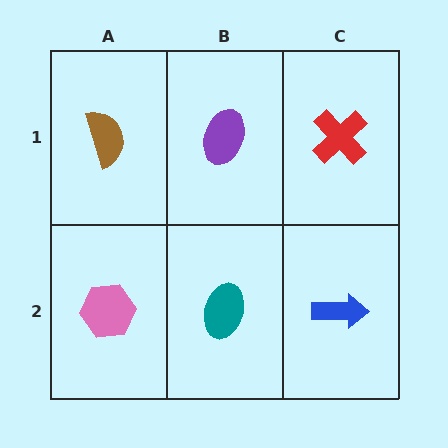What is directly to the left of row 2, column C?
A teal ellipse.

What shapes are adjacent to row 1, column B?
A teal ellipse (row 2, column B), a brown semicircle (row 1, column A), a red cross (row 1, column C).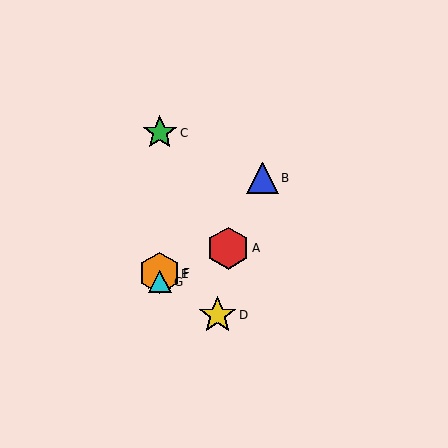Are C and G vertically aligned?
Yes, both are at x≈160.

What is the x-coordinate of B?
Object B is at x≈262.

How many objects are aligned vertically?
4 objects (C, E, F, G) are aligned vertically.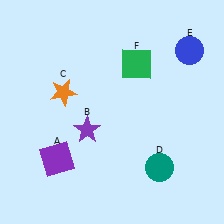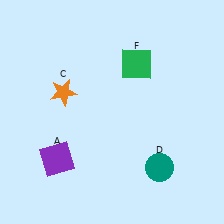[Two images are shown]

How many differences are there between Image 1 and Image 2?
There are 2 differences between the two images.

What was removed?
The purple star (B), the blue circle (E) were removed in Image 2.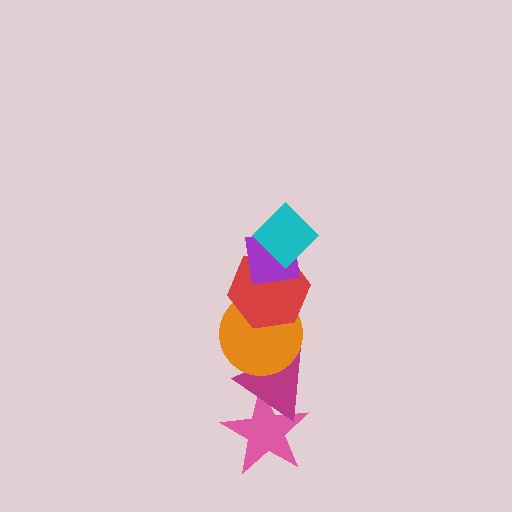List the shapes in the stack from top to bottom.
From top to bottom: the cyan diamond, the purple square, the red hexagon, the orange circle, the magenta triangle, the pink star.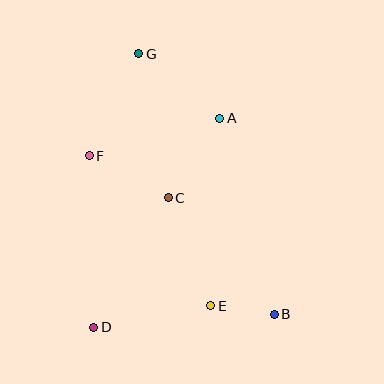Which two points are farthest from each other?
Points B and G are farthest from each other.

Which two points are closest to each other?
Points B and E are closest to each other.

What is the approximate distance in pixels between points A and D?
The distance between A and D is approximately 244 pixels.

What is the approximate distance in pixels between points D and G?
The distance between D and G is approximately 277 pixels.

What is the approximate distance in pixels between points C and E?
The distance between C and E is approximately 116 pixels.